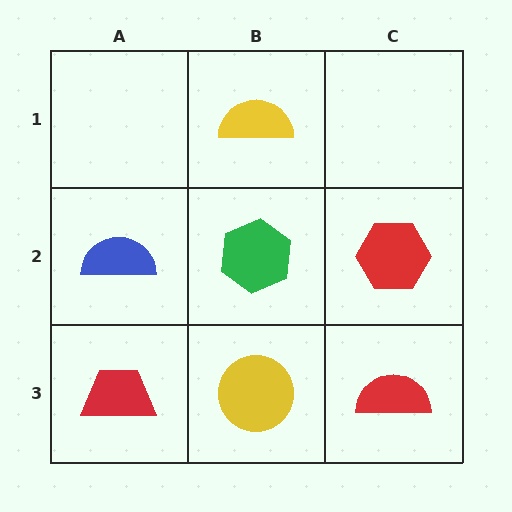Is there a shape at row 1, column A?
No, that cell is empty.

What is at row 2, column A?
A blue semicircle.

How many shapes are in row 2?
3 shapes.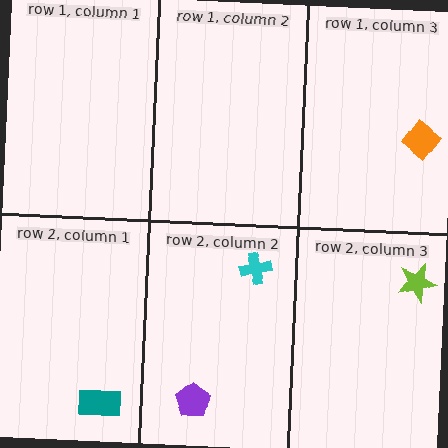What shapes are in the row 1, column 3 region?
The orange diamond.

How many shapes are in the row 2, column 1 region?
1.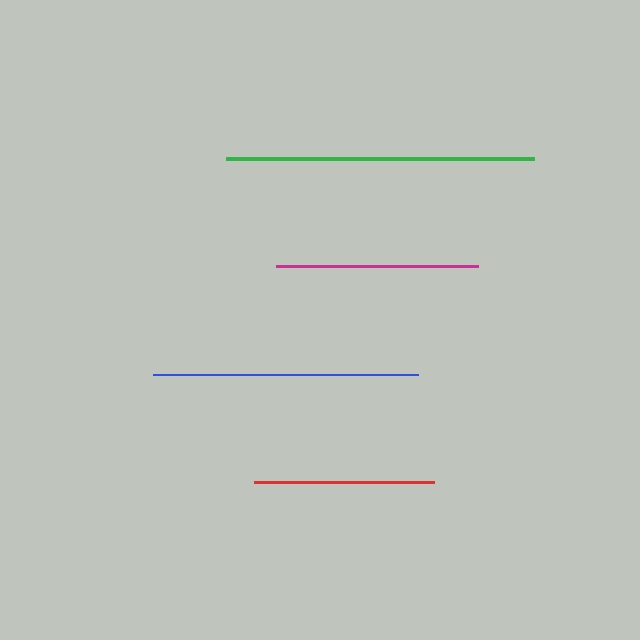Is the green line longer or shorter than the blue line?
The green line is longer than the blue line.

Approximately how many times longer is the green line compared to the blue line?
The green line is approximately 1.2 times the length of the blue line.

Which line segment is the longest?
The green line is the longest at approximately 308 pixels.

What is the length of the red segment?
The red segment is approximately 180 pixels long.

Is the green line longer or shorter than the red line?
The green line is longer than the red line.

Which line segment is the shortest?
The red line is the shortest at approximately 180 pixels.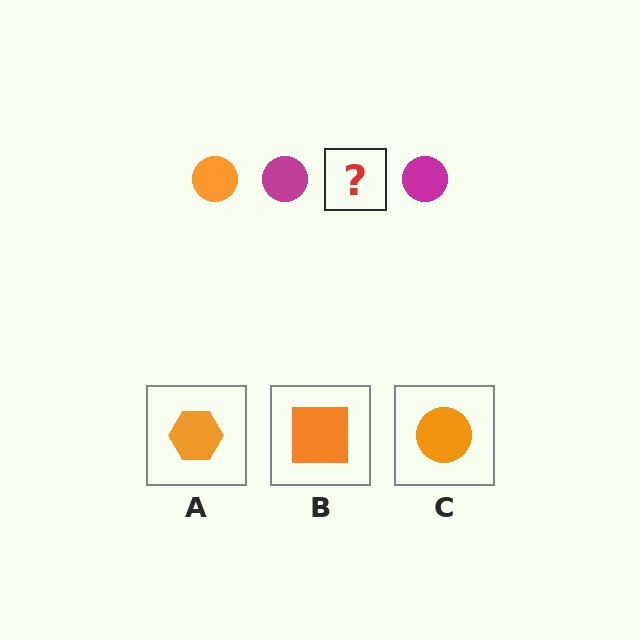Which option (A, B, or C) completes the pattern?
C.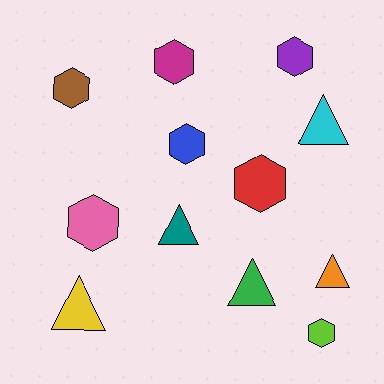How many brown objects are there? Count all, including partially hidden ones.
There is 1 brown object.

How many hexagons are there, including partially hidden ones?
There are 7 hexagons.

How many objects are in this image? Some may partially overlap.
There are 12 objects.